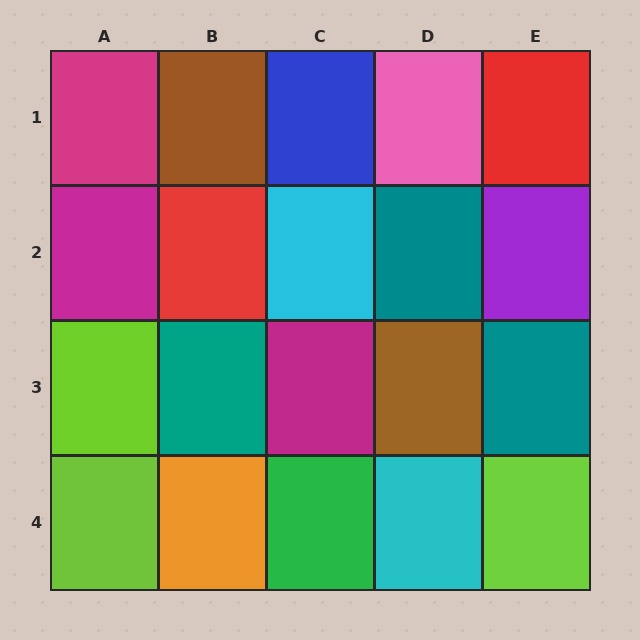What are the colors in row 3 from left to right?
Lime, teal, magenta, brown, teal.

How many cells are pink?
1 cell is pink.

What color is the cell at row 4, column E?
Lime.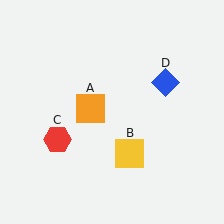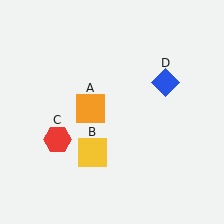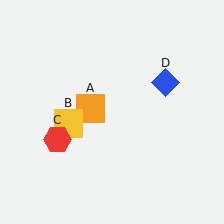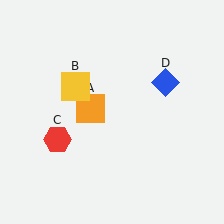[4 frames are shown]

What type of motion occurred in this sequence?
The yellow square (object B) rotated clockwise around the center of the scene.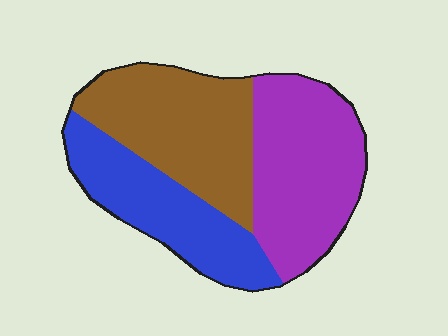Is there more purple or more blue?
Purple.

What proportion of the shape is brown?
Brown takes up between a third and a half of the shape.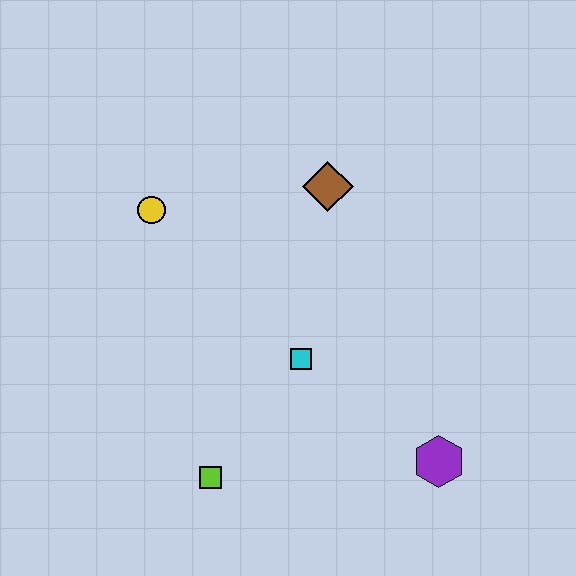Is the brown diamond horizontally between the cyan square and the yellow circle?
No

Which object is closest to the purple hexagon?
The cyan square is closest to the purple hexagon.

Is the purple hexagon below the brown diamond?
Yes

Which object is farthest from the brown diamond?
The lime square is farthest from the brown diamond.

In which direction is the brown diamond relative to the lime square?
The brown diamond is above the lime square.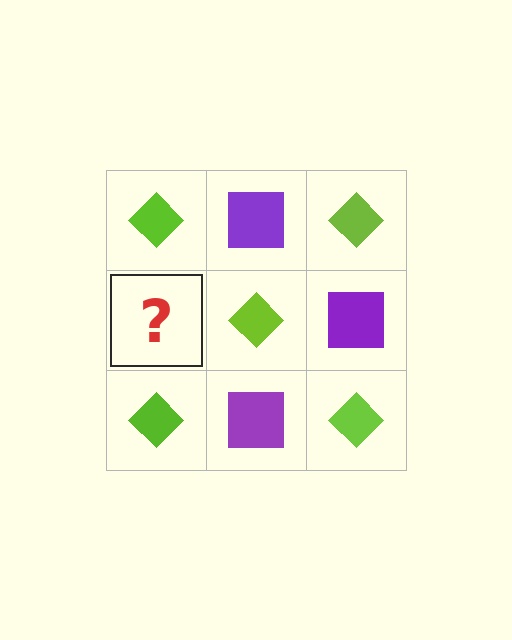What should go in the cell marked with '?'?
The missing cell should contain a purple square.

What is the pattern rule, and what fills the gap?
The rule is that it alternates lime diamond and purple square in a checkerboard pattern. The gap should be filled with a purple square.